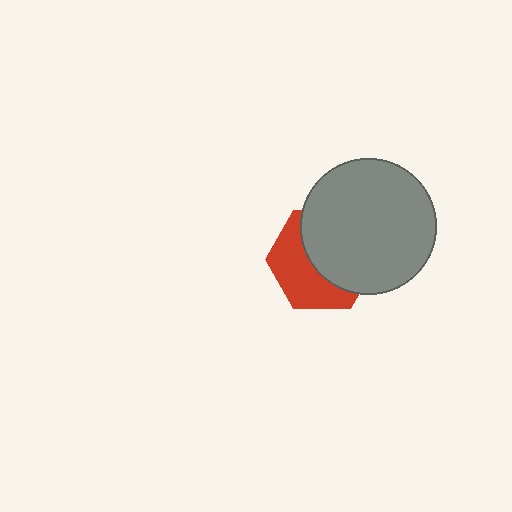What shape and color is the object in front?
The object in front is a gray circle.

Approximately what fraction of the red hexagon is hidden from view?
Roughly 55% of the red hexagon is hidden behind the gray circle.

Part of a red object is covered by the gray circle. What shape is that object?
It is a hexagon.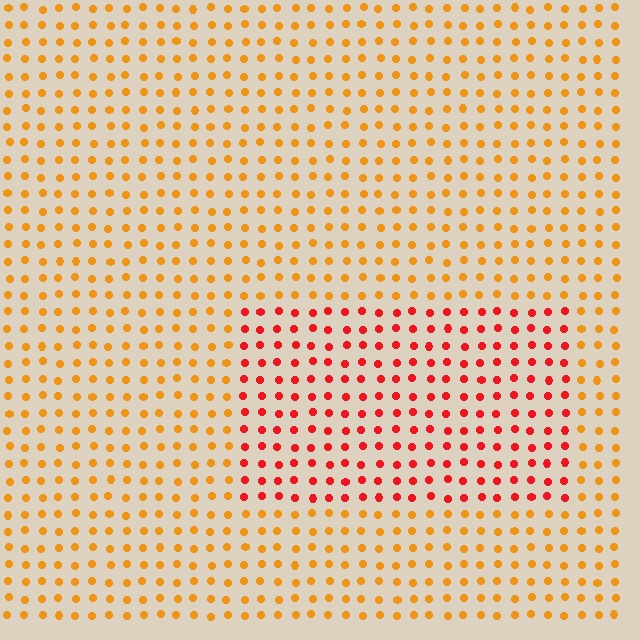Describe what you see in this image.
The image is filled with small orange elements in a uniform arrangement. A rectangle-shaped region is visible where the elements are tinted to a slightly different hue, forming a subtle color boundary.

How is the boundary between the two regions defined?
The boundary is defined purely by a slight shift in hue (about 38 degrees). Spacing, size, and orientation are identical on both sides.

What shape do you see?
I see a rectangle.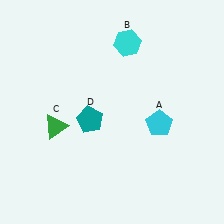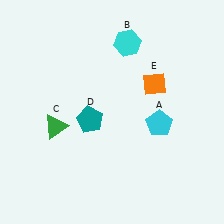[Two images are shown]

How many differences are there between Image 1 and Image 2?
There is 1 difference between the two images.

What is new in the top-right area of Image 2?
An orange diamond (E) was added in the top-right area of Image 2.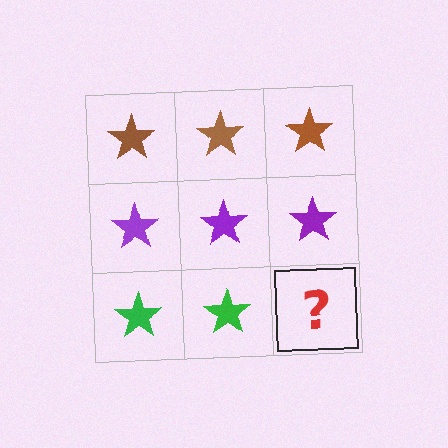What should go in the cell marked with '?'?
The missing cell should contain a green star.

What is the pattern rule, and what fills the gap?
The rule is that each row has a consistent color. The gap should be filled with a green star.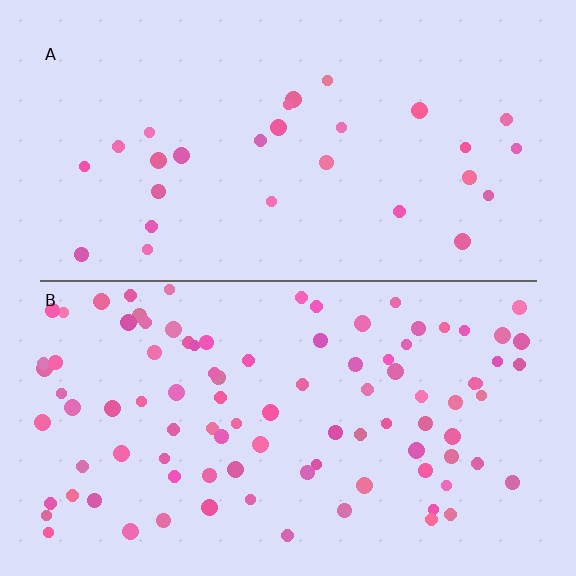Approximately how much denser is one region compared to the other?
Approximately 3.4× — region B over region A.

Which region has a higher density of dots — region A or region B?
B (the bottom).